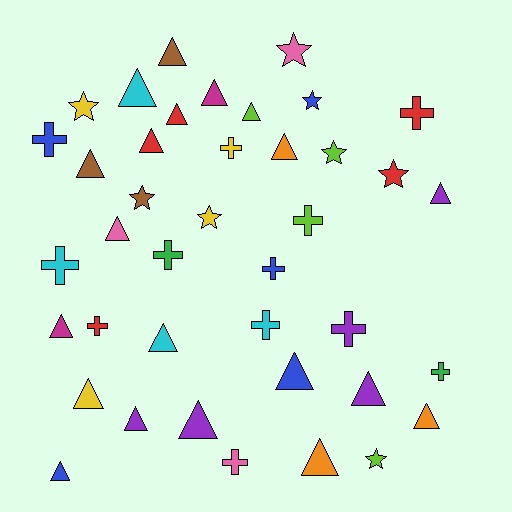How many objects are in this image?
There are 40 objects.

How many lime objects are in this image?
There are 4 lime objects.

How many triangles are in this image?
There are 20 triangles.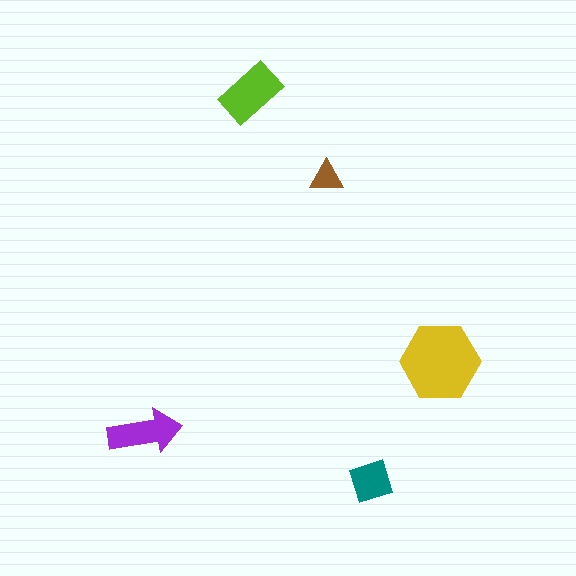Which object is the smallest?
The brown triangle.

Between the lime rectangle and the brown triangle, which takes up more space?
The lime rectangle.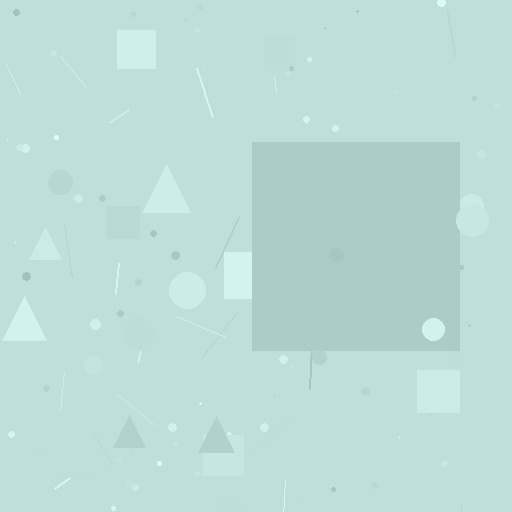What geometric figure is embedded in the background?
A square is embedded in the background.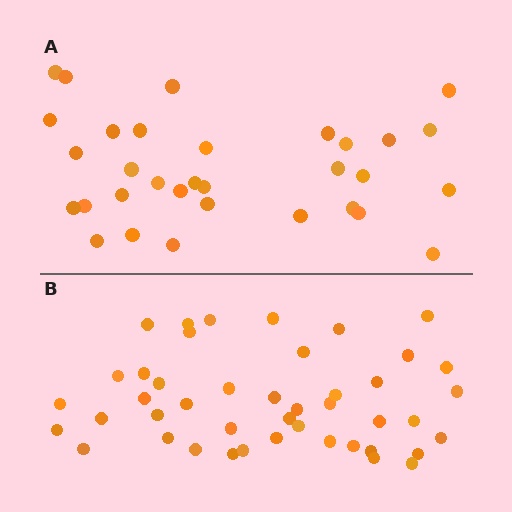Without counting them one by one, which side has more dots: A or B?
Region B (the bottom region) has more dots.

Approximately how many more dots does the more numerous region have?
Region B has roughly 12 or so more dots than region A.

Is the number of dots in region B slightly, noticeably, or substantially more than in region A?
Region B has noticeably more, but not dramatically so. The ratio is roughly 1.4 to 1.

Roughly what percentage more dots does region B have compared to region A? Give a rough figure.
About 40% more.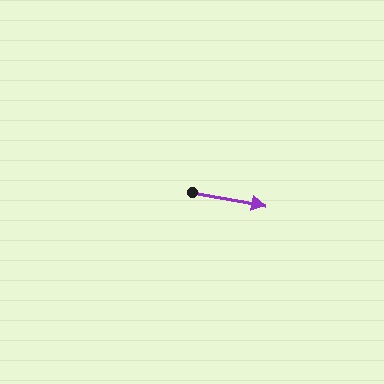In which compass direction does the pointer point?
East.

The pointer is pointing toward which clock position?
Roughly 3 o'clock.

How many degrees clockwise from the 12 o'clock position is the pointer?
Approximately 100 degrees.